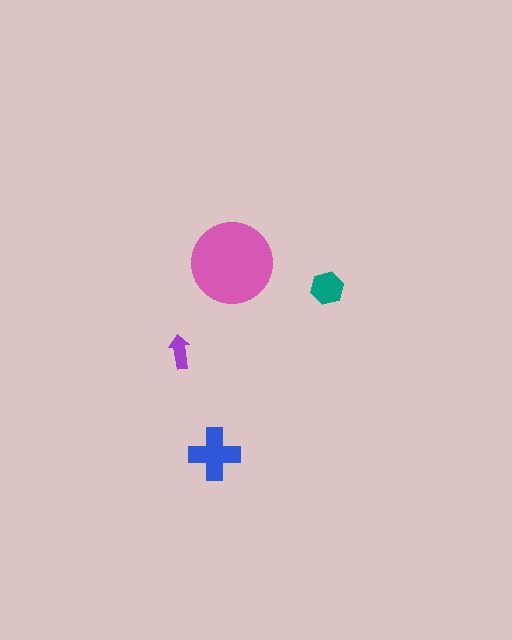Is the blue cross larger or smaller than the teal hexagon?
Larger.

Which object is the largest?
The pink circle.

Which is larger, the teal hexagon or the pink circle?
The pink circle.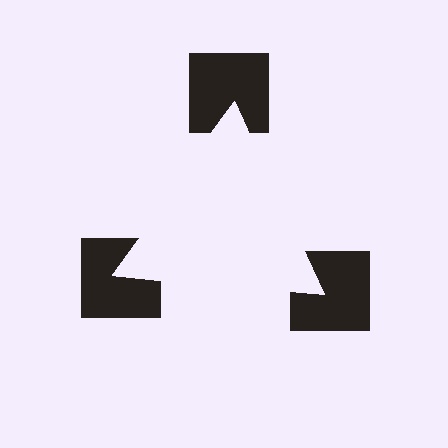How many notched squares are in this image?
There are 3 — one at each vertex of the illusory triangle.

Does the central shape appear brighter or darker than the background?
It typically appears slightly brighter than the background, even though no actual brightness change is drawn.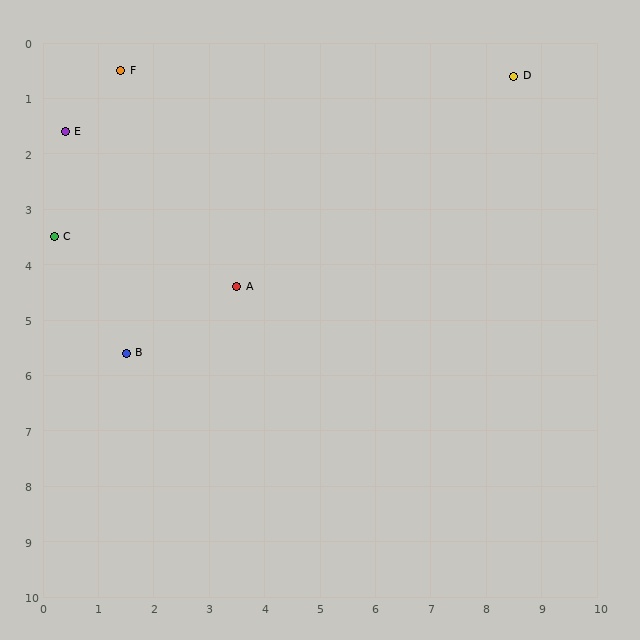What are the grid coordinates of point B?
Point B is at approximately (1.5, 5.6).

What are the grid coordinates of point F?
Point F is at approximately (1.4, 0.5).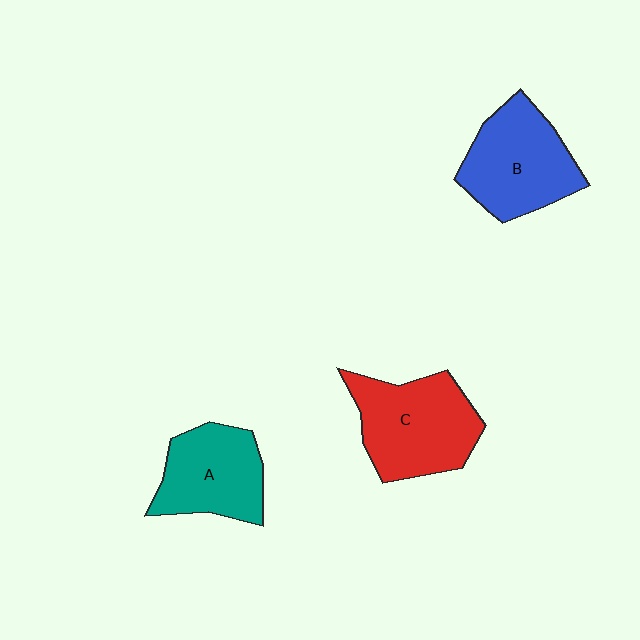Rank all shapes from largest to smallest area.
From largest to smallest: C (red), B (blue), A (teal).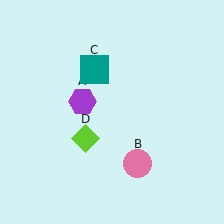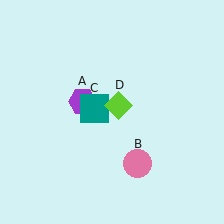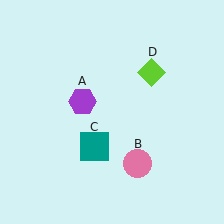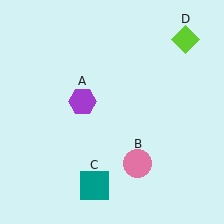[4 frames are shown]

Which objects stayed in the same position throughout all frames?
Purple hexagon (object A) and pink circle (object B) remained stationary.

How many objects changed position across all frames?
2 objects changed position: teal square (object C), lime diamond (object D).